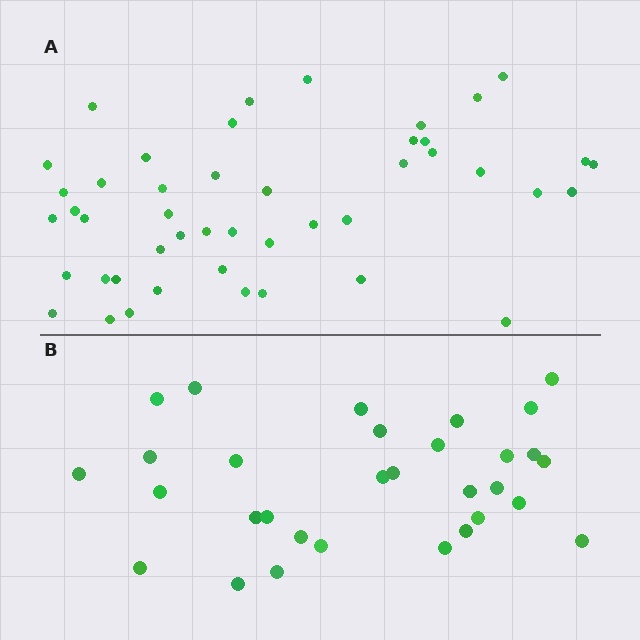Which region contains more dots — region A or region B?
Region A (the top region) has more dots.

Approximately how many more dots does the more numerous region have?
Region A has approximately 15 more dots than region B.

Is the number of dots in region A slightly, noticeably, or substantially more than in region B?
Region A has substantially more. The ratio is roughly 1.5 to 1.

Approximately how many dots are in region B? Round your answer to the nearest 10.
About 30 dots. (The exact count is 31, which rounds to 30.)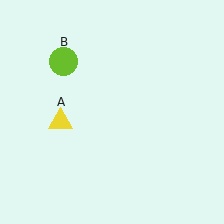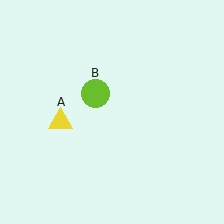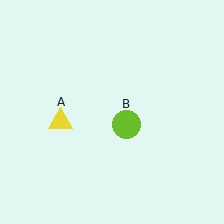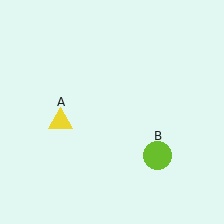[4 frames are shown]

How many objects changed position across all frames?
1 object changed position: lime circle (object B).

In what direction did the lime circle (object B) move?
The lime circle (object B) moved down and to the right.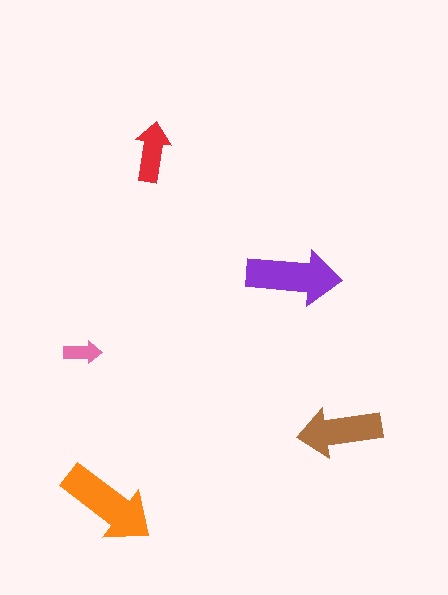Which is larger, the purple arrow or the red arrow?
The purple one.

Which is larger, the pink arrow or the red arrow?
The red one.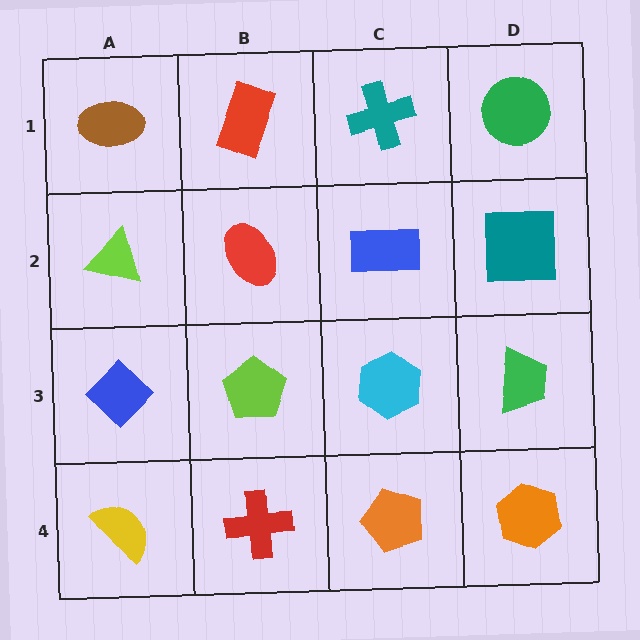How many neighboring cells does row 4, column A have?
2.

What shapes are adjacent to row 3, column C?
A blue rectangle (row 2, column C), an orange pentagon (row 4, column C), a lime pentagon (row 3, column B), a green trapezoid (row 3, column D).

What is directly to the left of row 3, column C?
A lime pentagon.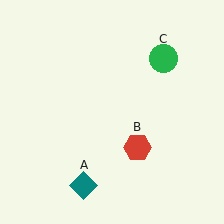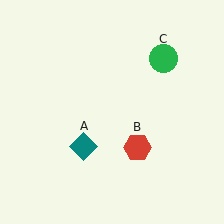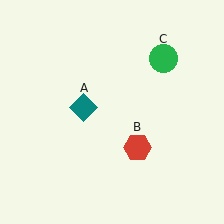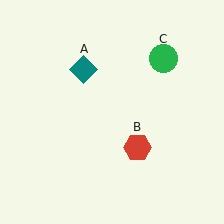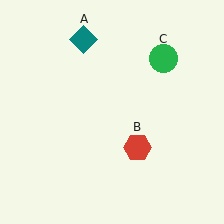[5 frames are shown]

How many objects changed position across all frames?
1 object changed position: teal diamond (object A).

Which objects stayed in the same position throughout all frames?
Red hexagon (object B) and green circle (object C) remained stationary.